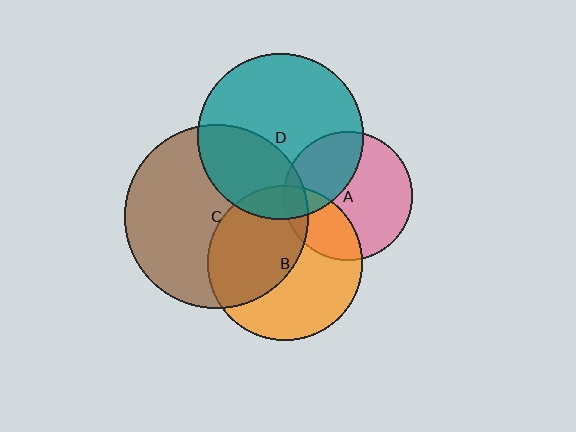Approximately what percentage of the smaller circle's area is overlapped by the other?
Approximately 50%.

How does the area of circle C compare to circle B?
Approximately 1.4 times.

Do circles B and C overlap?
Yes.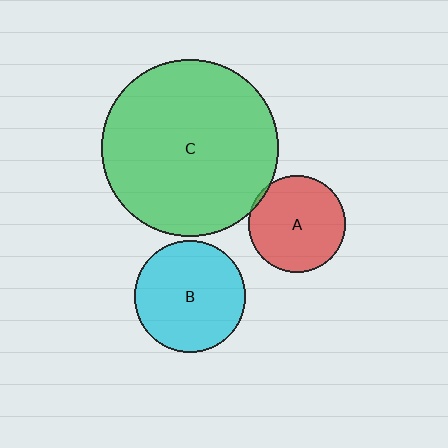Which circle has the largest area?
Circle C (green).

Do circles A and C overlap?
Yes.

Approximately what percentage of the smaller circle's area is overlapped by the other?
Approximately 5%.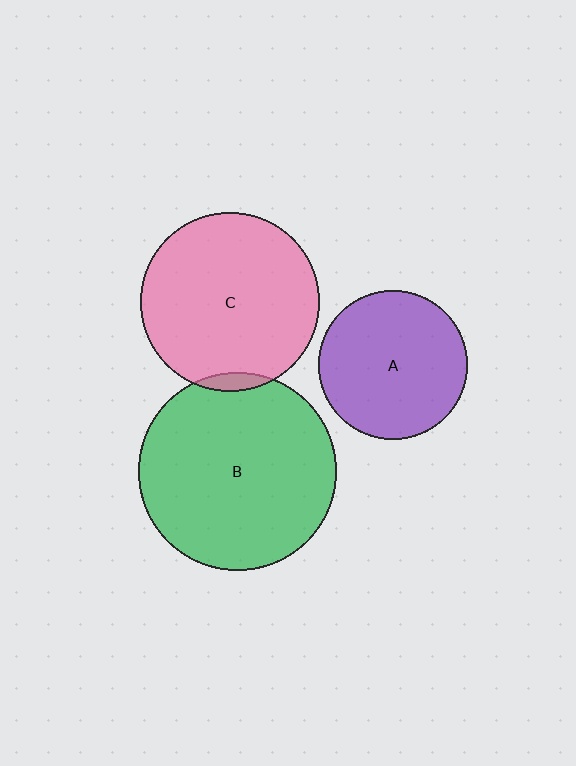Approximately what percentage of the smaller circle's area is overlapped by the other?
Approximately 5%.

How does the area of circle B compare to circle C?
Approximately 1.2 times.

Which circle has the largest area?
Circle B (green).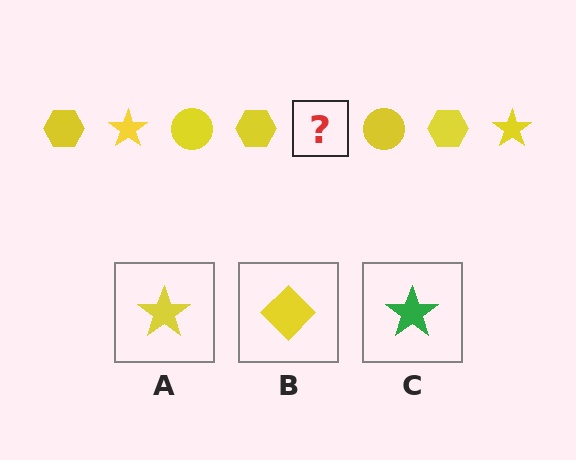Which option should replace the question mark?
Option A.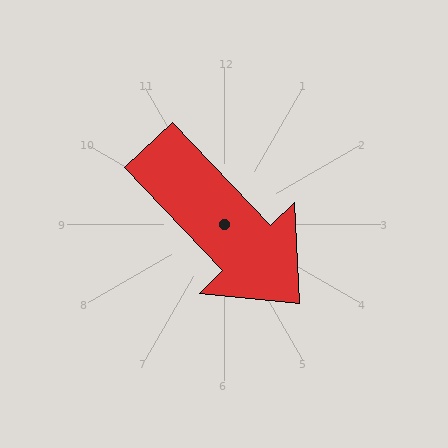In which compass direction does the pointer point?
Southeast.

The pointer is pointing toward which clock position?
Roughly 5 o'clock.